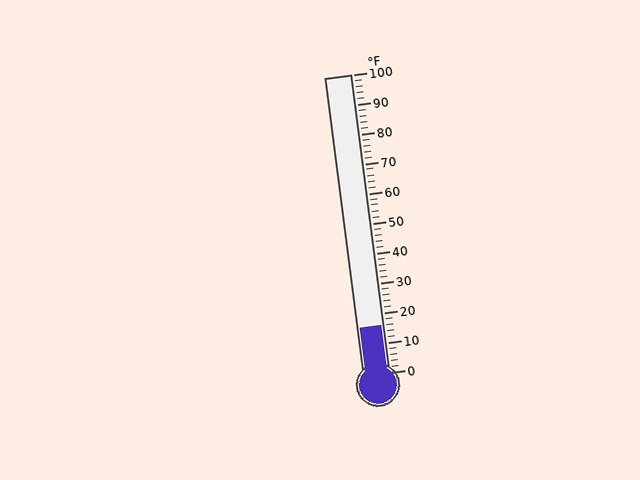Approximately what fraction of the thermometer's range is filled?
The thermometer is filled to approximately 15% of its range.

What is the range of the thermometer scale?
The thermometer scale ranges from 0°F to 100°F.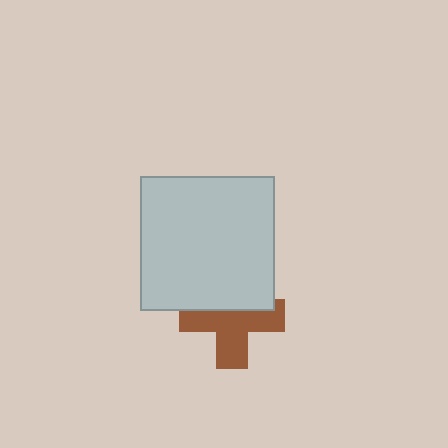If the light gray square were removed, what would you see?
You would see the complete brown cross.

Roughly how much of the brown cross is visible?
About half of it is visible (roughly 59%).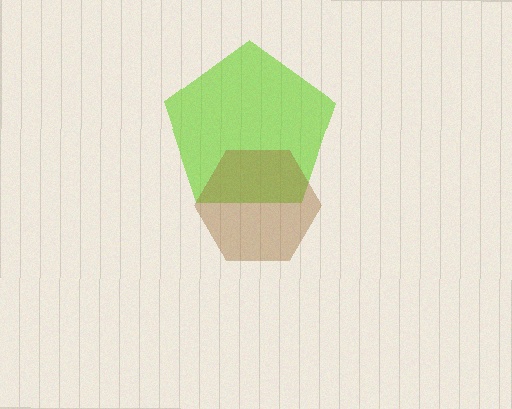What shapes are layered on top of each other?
The layered shapes are: a lime pentagon, a brown hexagon.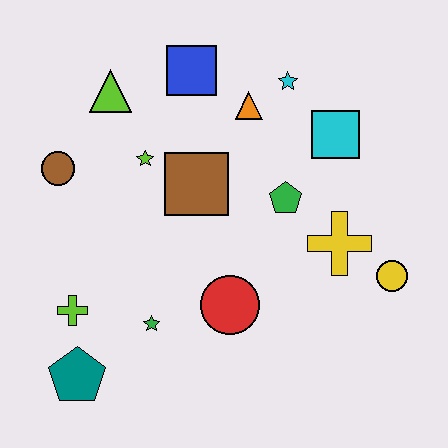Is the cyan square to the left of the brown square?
No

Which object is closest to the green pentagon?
The yellow cross is closest to the green pentagon.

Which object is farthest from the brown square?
The teal pentagon is farthest from the brown square.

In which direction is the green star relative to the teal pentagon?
The green star is to the right of the teal pentagon.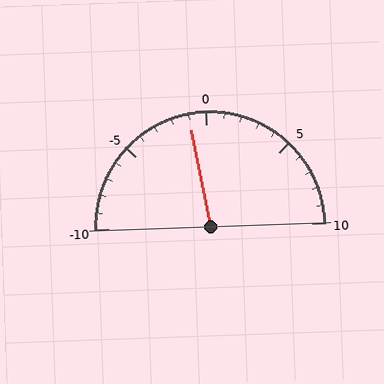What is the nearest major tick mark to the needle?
The nearest major tick mark is 0.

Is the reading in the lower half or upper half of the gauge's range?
The reading is in the lower half of the range (-10 to 10).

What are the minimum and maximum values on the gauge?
The gauge ranges from -10 to 10.